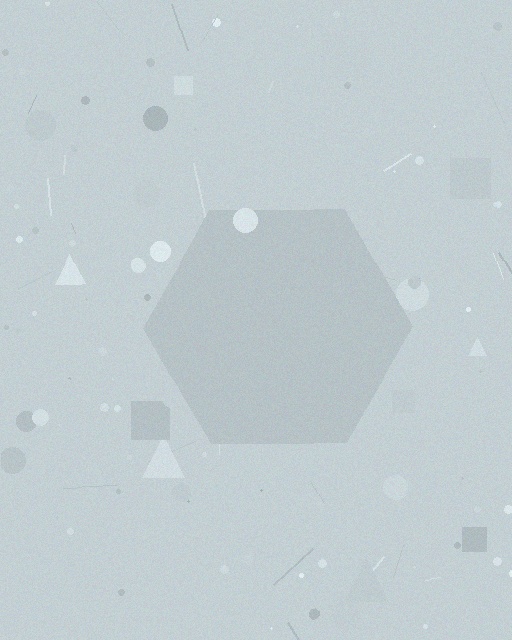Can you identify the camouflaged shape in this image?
The camouflaged shape is a hexagon.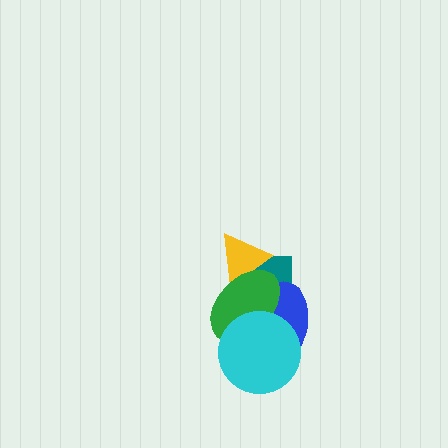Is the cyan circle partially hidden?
No, no other shape covers it.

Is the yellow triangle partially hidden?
Yes, it is partially covered by another shape.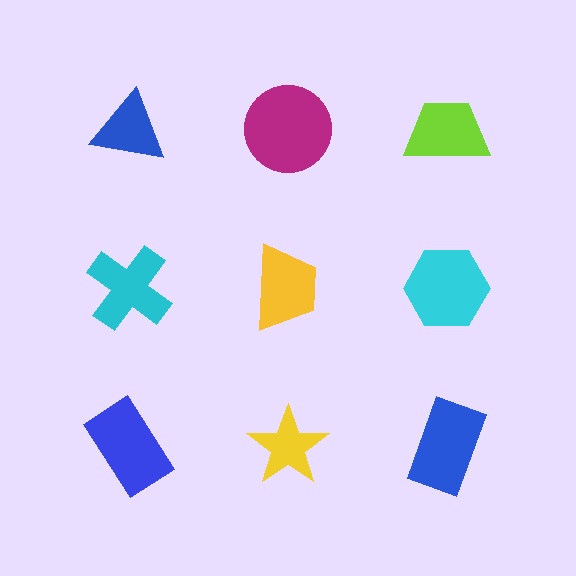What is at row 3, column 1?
A blue rectangle.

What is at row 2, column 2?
A yellow trapezoid.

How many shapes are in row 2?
3 shapes.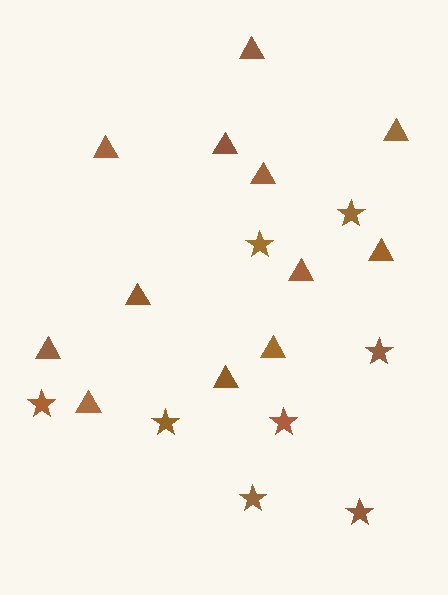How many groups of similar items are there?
There are 2 groups: one group of triangles (12) and one group of stars (8).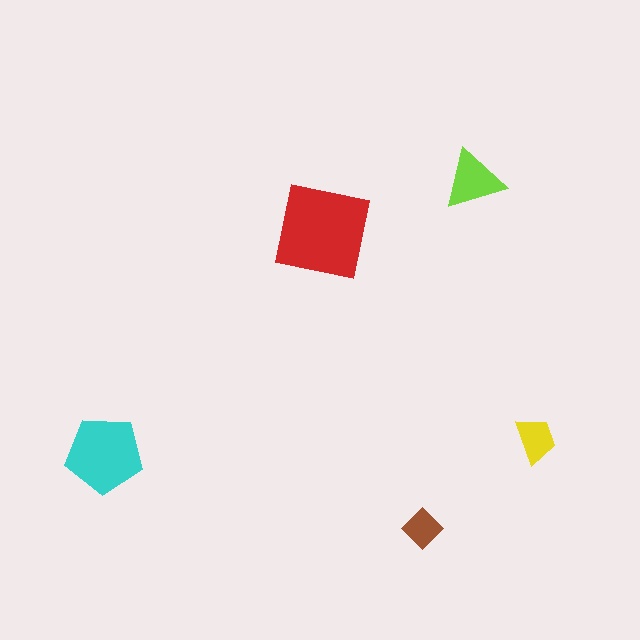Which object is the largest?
The red square.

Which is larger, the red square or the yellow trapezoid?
The red square.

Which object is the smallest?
The brown diamond.